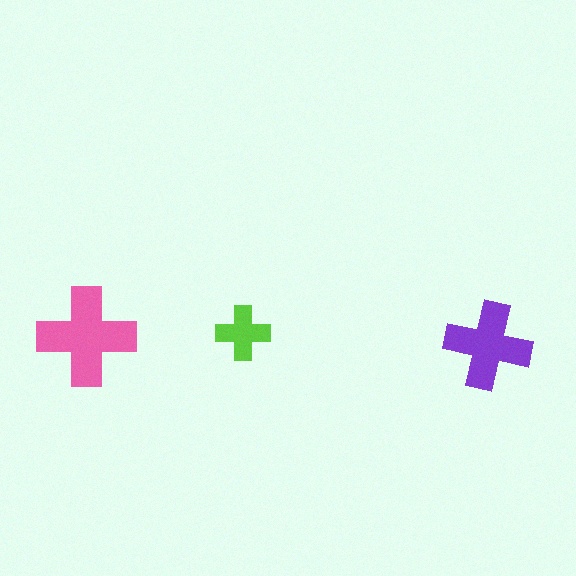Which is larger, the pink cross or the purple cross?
The pink one.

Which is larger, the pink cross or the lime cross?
The pink one.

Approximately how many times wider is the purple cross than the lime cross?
About 1.5 times wider.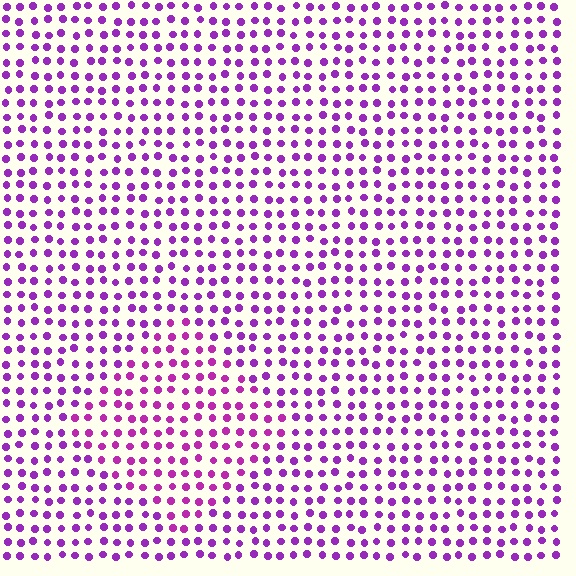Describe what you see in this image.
The image is filled with small purple elements in a uniform arrangement. A diamond-shaped region is visible where the elements are tinted to a slightly different hue, forming a subtle color boundary.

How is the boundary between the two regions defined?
The boundary is defined purely by a slight shift in hue (about 20 degrees). Spacing, size, and orientation are identical on both sides.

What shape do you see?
I see a diamond.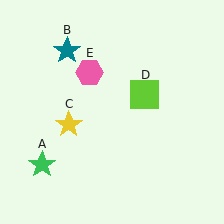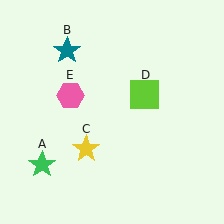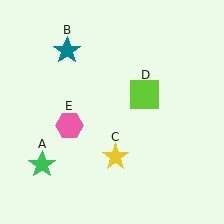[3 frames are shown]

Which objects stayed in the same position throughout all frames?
Green star (object A) and teal star (object B) and lime square (object D) remained stationary.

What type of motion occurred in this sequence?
The yellow star (object C), pink hexagon (object E) rotated counterclockwise around the center of the scene.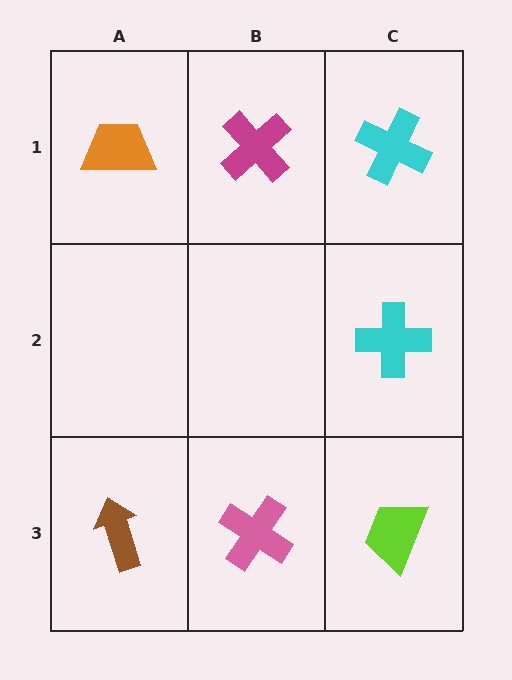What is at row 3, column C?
A lime trapezoid.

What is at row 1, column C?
A cyan cross.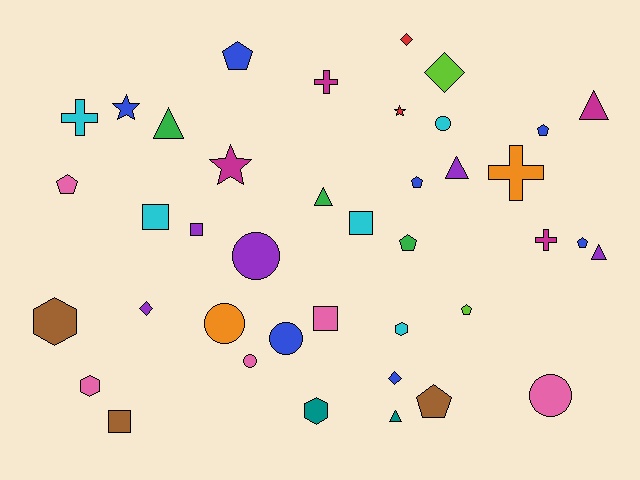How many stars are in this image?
There are 3 stars.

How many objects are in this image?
There are 40 objects.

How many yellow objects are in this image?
There are no yellow objects.